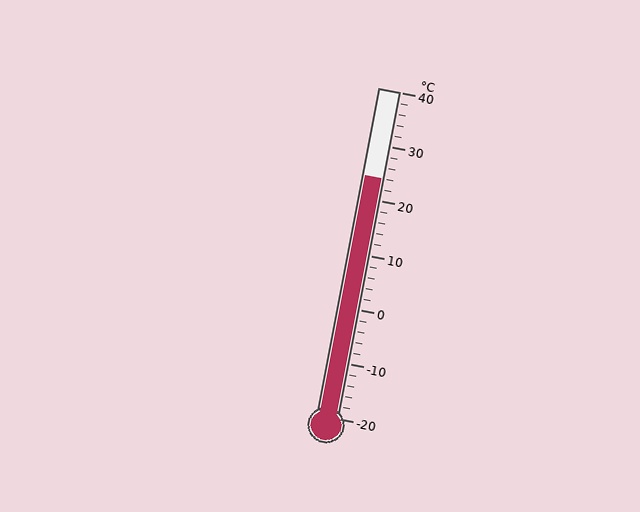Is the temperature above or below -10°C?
The temperature is above -10°C.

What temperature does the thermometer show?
The thermometer shows approximately 24°C.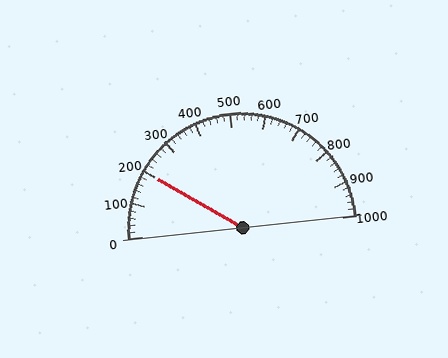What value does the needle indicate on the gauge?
The needle indicates approximately 200.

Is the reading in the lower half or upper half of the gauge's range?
The reading is in the lower half of the range (0 to 1000).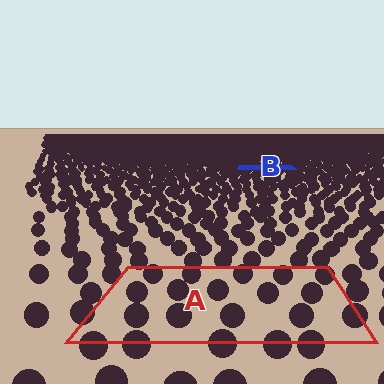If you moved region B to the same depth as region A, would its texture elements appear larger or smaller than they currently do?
They would appear larger. At a closer depth, the same texture elements are projected at a bigger on-screen size.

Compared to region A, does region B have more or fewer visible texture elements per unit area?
Region B has more texture elements per unit area — they are packed more densely because it is farther away.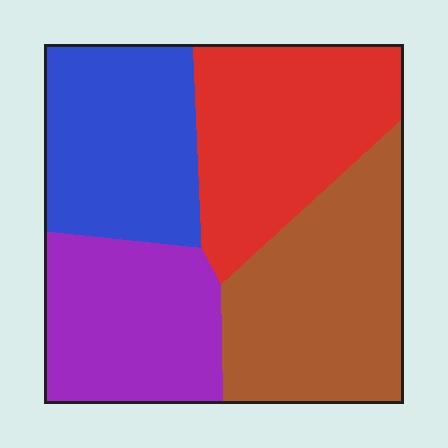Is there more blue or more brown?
Brown.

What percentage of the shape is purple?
Purple covers about 20% of the shape.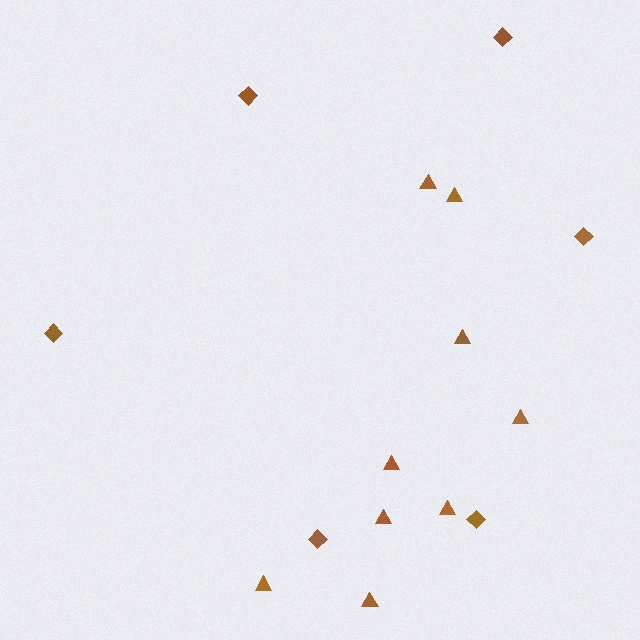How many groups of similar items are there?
There are 2 groups: one group of triangles (9) and one group of diamonds (6).